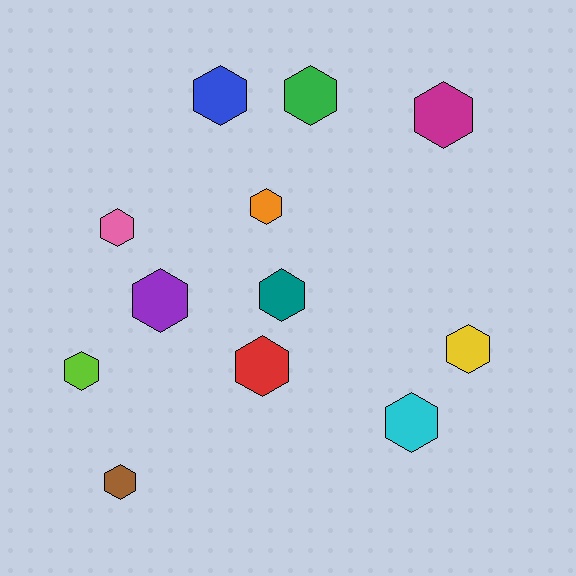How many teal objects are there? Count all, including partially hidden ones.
There is 1 teal object.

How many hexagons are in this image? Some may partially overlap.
There are 12 hexagons.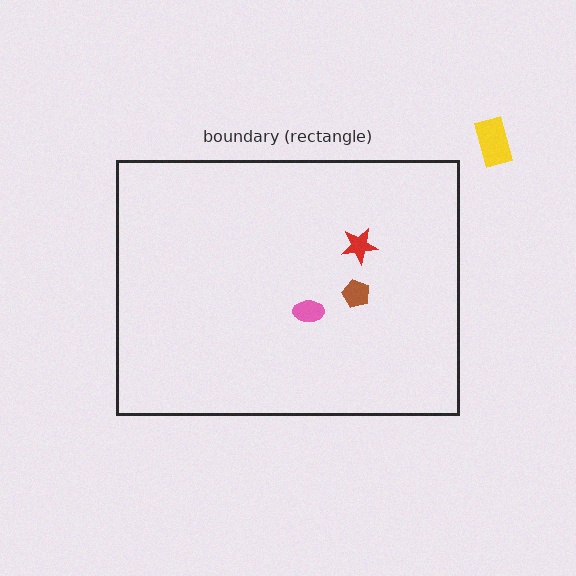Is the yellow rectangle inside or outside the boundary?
Outside.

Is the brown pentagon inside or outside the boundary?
Inside.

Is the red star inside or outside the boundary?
Inside.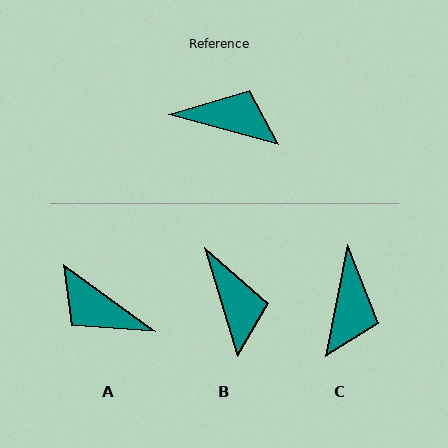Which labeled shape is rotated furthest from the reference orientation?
A, about 159 degrees away.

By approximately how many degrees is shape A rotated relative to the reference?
Approximately 159 degrees counter-clockwise.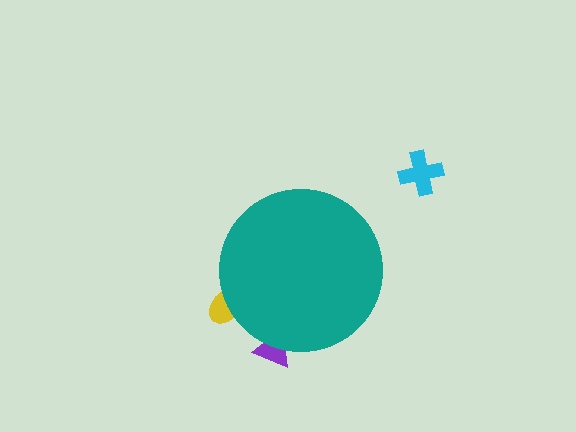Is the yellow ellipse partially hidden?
Yes, the yellow ellipse is partially hidden behind the teal circle.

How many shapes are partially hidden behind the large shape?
2 shapes are partially hidden.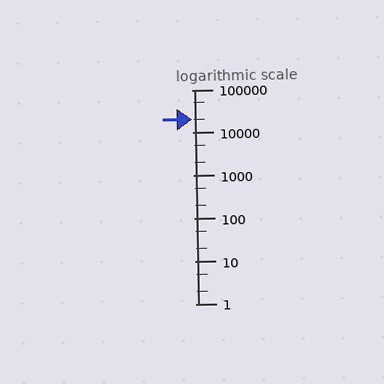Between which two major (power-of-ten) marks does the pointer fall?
The pointer is between 10000 and 100000.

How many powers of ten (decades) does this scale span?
The scale spans 5 decades, from 1 to 100000.